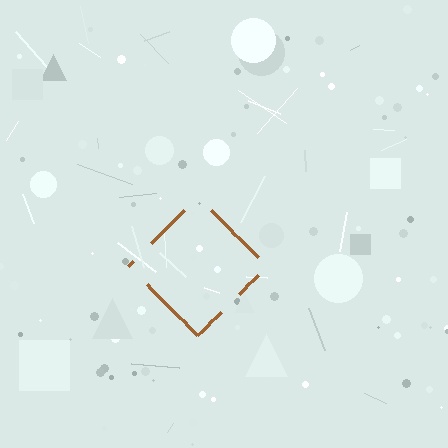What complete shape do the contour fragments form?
The contour fragments form a diamond.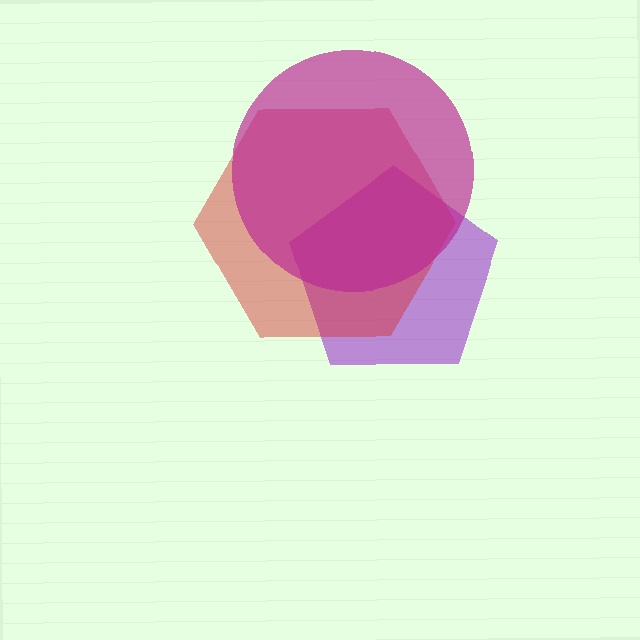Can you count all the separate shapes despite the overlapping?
Yes, there are 3 separate shapes.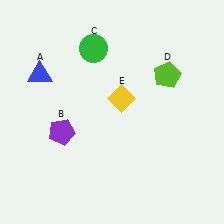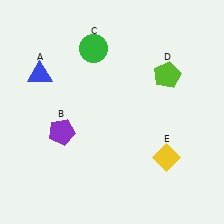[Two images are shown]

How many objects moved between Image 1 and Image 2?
1 object moved between the two images.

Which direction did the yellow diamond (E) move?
The yellow diamond (E) moved down.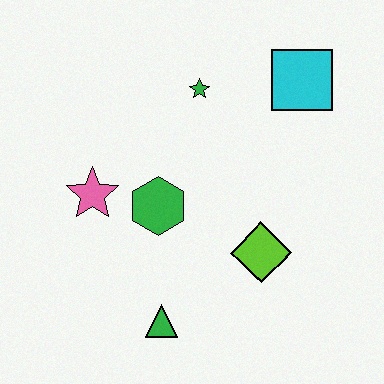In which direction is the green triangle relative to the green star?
The green triangle is below the green star.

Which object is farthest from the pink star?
The cyan square is farthest from the pink star.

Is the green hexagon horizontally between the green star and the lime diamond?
No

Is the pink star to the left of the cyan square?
Yes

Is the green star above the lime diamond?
Yes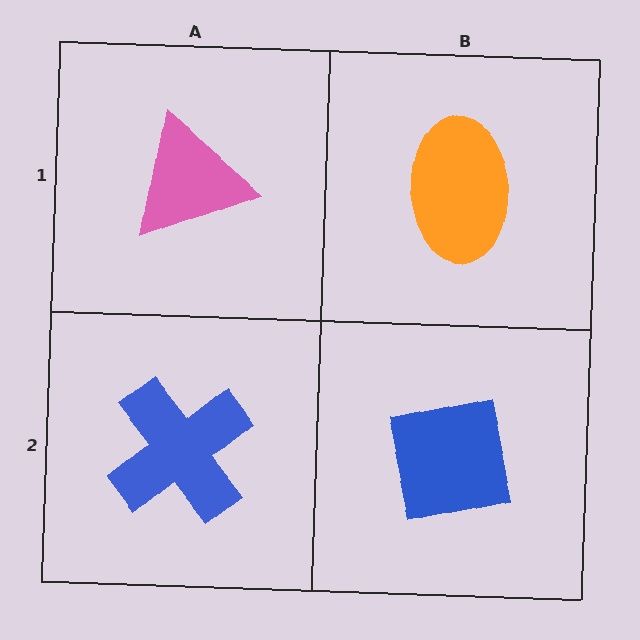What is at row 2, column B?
A blue square.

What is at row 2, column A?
A blue cross.